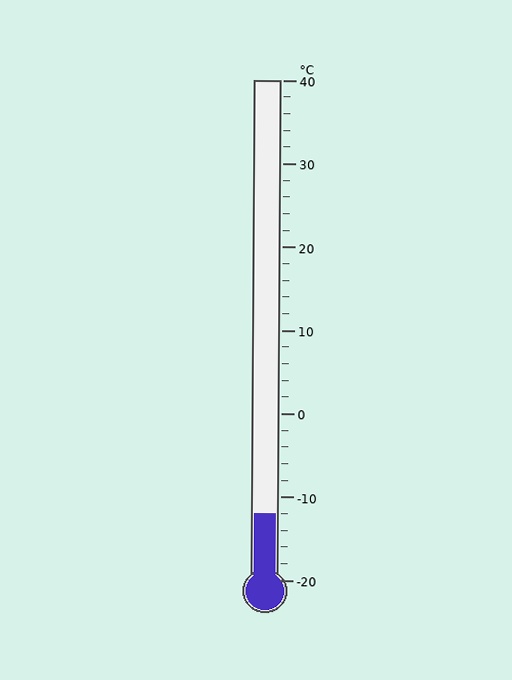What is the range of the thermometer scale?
The thermometer scale ranges from -20°C to 40°C.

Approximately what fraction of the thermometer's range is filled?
The thermometer is filled to approximately 15% of its range.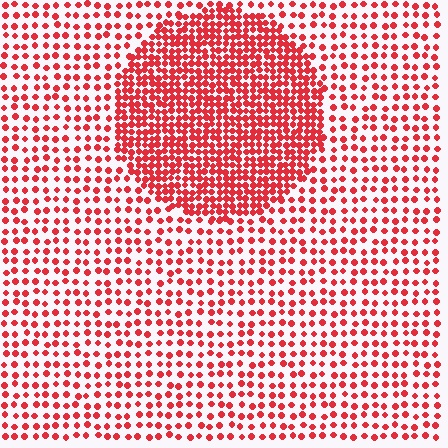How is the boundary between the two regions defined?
The boundary is defined by a change in element density (approximately 2.3x ratio). All elements are the same color, size, and shape.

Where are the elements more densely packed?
The elements are more densely packed inside the circle boundary.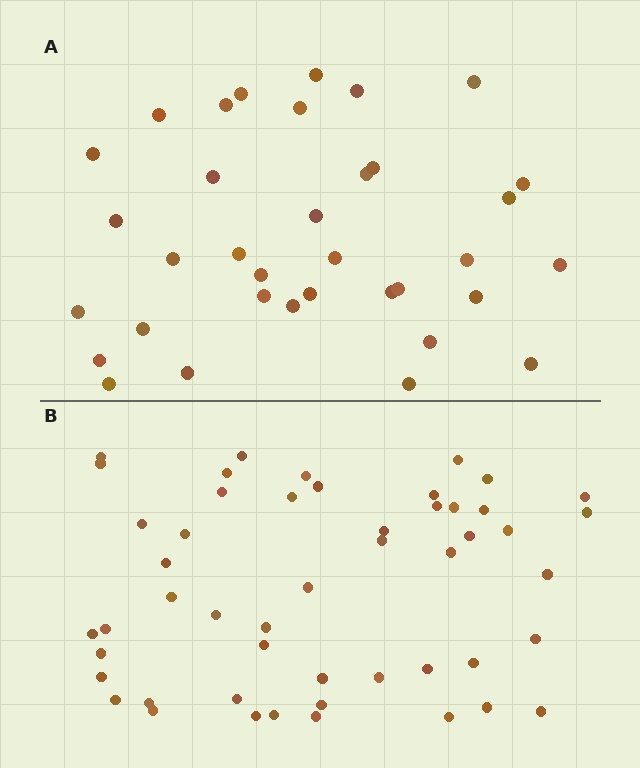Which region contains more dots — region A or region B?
Region B (the bottom region) has more dots.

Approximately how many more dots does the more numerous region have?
Region B has approximately 15 more dots than region A.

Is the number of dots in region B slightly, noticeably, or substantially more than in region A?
Region B has noticeably more, but not dramatically so. The ratio is roughly 1.4 to 1.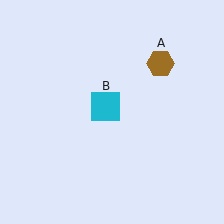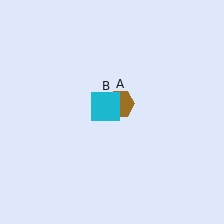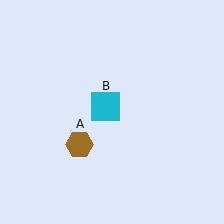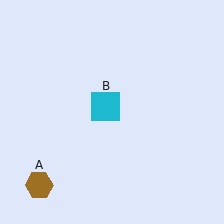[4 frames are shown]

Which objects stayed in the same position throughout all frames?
Cyan square (object B) remained stationary.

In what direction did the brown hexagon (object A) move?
The brown hexagon (object A) moved down and to the left.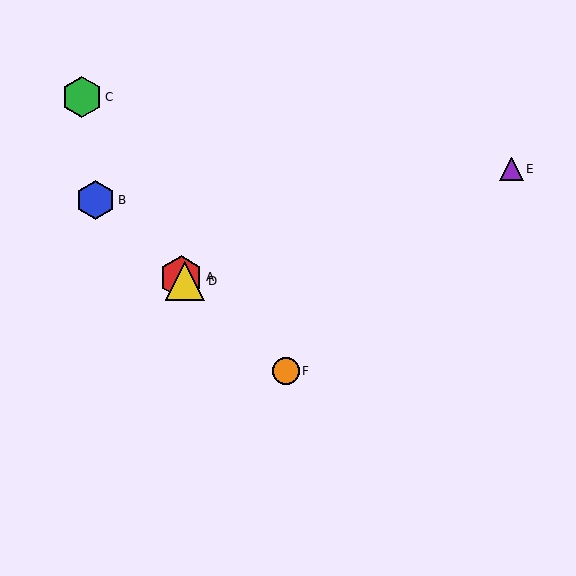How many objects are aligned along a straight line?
4 objects (A, B, D, F) are aligned along a straight line.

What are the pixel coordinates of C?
Object C is at (82, 97).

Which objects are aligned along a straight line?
Objects A, B, D, F are aligned along a straight line.